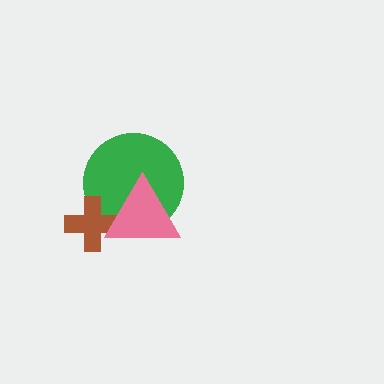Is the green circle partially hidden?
Yes, it is partially covered by another shape.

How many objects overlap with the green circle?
2 objects overlap with the green circle.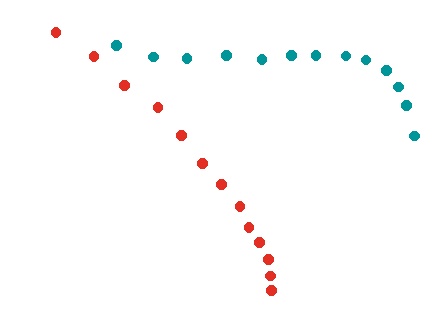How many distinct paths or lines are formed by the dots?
There are 2 distinct paths.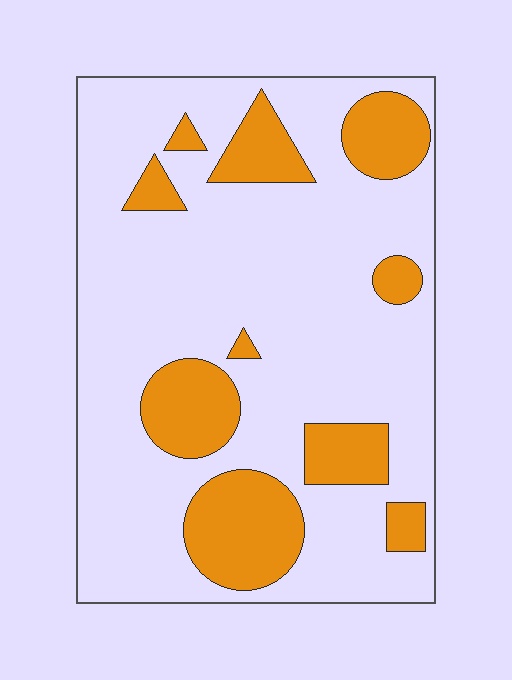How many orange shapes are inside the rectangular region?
10.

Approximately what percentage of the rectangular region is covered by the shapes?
Approximately 25%.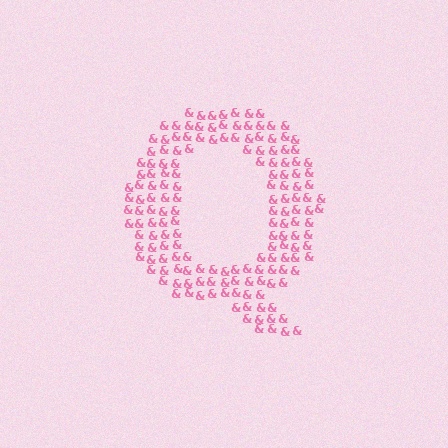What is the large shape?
The large shape is the letter Q.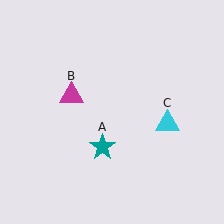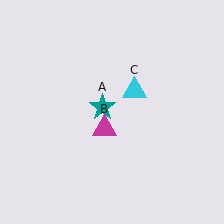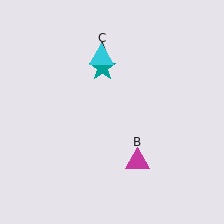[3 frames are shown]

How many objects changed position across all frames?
3 objects changed position: teal star (object A), magenta triangle (object B), cyan triangle (object C).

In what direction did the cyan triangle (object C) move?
The cyan triangle (object C) moved up and to the left.